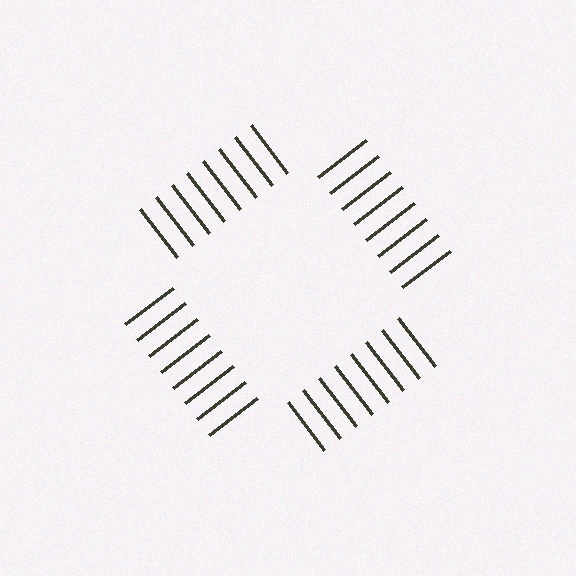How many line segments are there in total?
32 — 8 along each of the 4 edges.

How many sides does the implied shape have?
4 sides — the line-ends trace a square.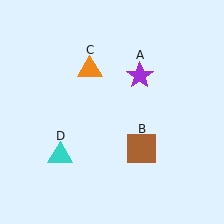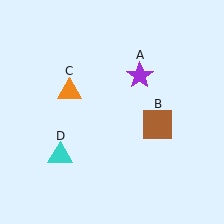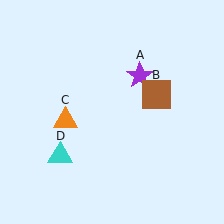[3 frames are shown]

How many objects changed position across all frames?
2 objects changed position: brown square (object B), orange triangle (object C).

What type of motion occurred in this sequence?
The brown square (object B), orange triangle (object C) rotated counterclockwise around the center of the scene.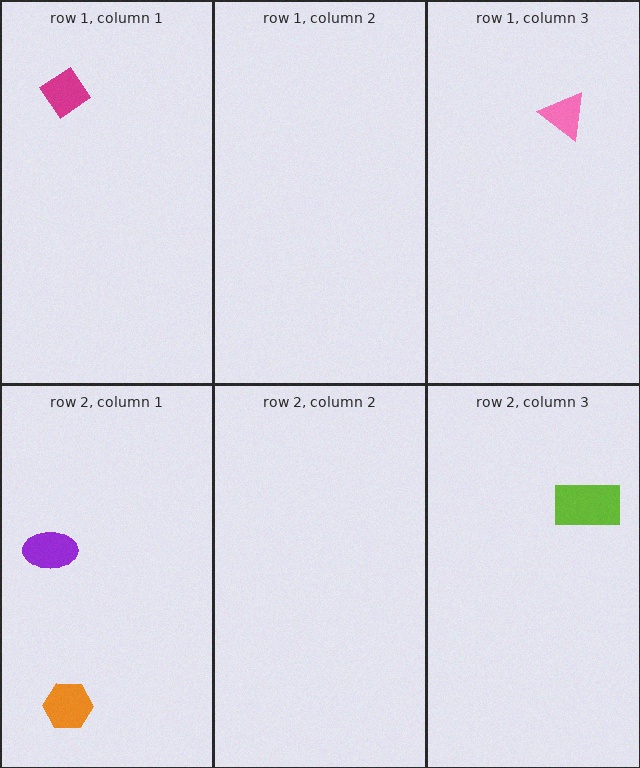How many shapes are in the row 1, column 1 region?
1.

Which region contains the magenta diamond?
The row 1, column 1 region.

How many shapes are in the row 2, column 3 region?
1.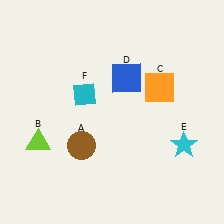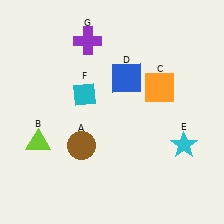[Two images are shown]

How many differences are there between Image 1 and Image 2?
There is 1 difference between the two images.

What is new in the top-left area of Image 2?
A purple cross (G) was added in the top-left area of Image 2.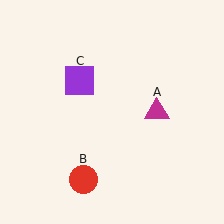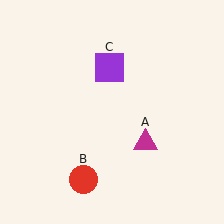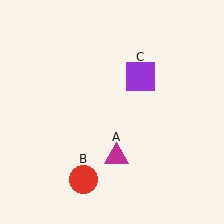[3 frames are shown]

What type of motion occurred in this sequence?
The magenta triangle (object A), purple square (object C) rotated clockwise around the center of the scene.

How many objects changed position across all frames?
2 objects changed position: magenta triangle (object A), purple square (object C).